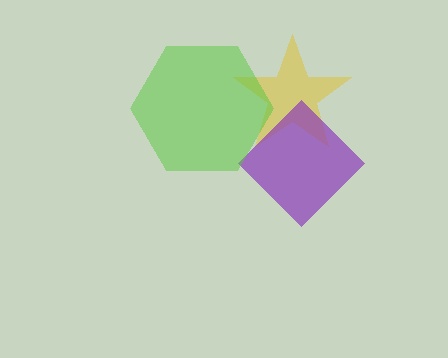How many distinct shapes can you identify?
There are 3 distinct shapes: a yellow star, a purple diamond, a lime hexagon.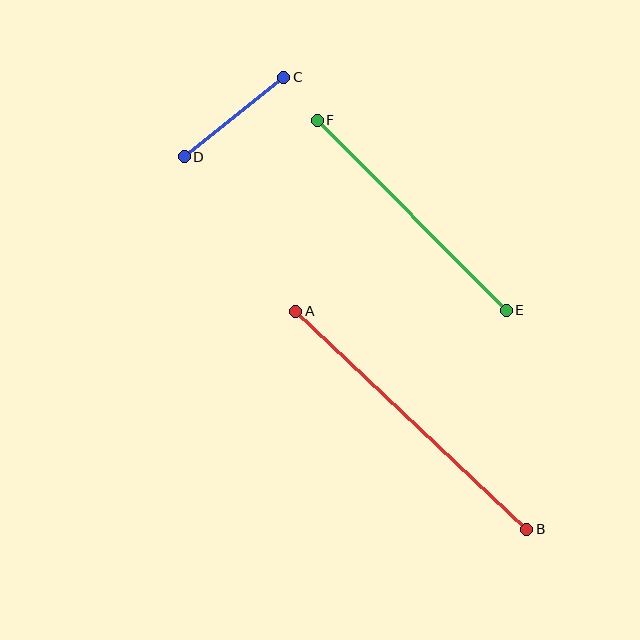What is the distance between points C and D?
The distance is approximately 127 pixels.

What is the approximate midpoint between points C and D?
The midpoint is at approximately (234, 117) pixels.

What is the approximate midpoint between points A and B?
The midpoint is at approximately (411, 420) pixels.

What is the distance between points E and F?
The distance is approximately 268 pixels.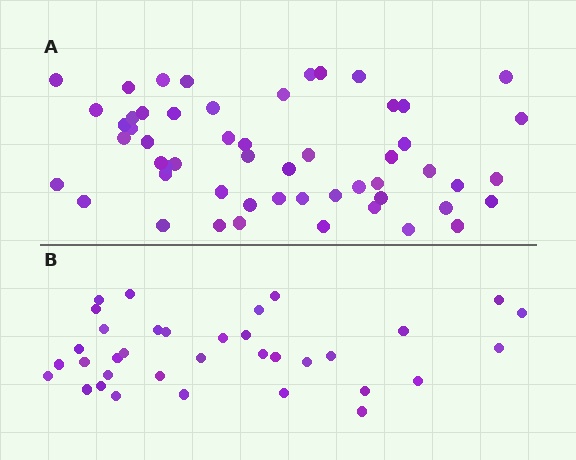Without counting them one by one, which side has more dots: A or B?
Region A (the top region) has more dots.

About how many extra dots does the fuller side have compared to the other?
Region A has approximately 20 more dots than region B.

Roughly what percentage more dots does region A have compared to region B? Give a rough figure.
About 55% more.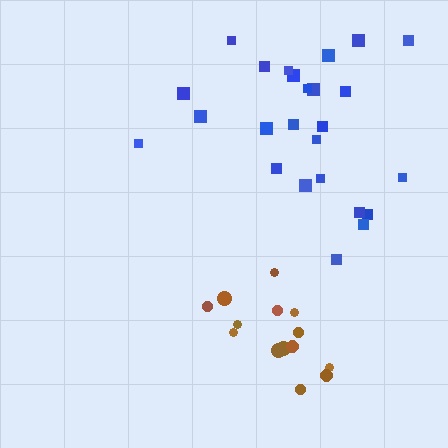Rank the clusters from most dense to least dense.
brown, blue.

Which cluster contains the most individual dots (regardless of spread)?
Blue (25).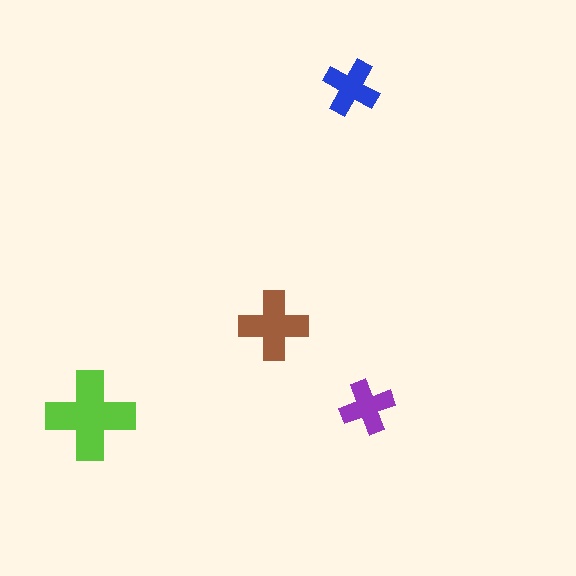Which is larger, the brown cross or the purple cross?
The brown one.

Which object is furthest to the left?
The lime cross is leftmost.